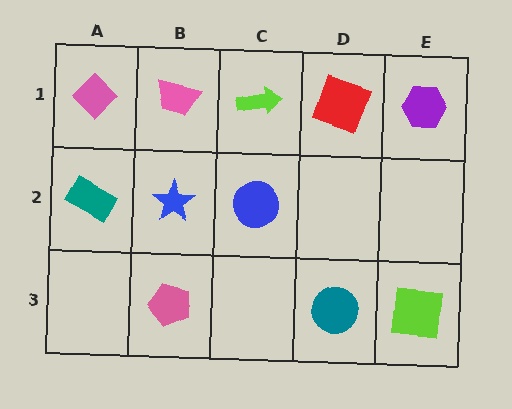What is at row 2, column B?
A blue star.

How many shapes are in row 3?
3 shapes.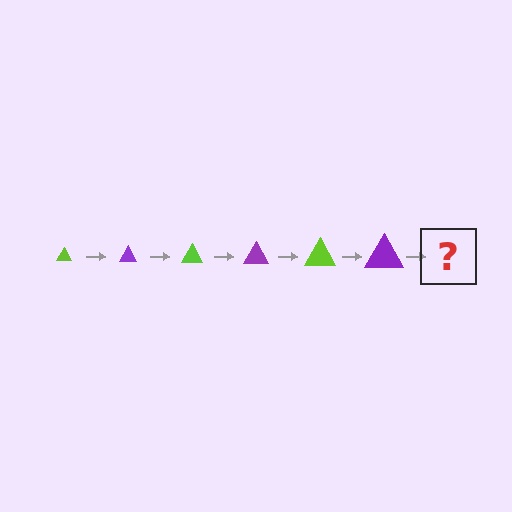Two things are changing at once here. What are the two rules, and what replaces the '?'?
The two rules are that the triangle grows larger each step and the color cycles through lime and purple. The '?' should be a lime triangle, larger than the previous one.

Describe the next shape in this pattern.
It should be a lime triangle, larger than the previous one.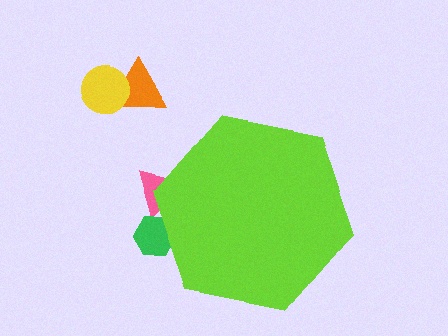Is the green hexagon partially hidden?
Yes, the green hexagon is partially hidden behind the lime hexagon.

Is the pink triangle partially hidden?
Yes, the pink triangle is partially hidden behind the lime hexagon.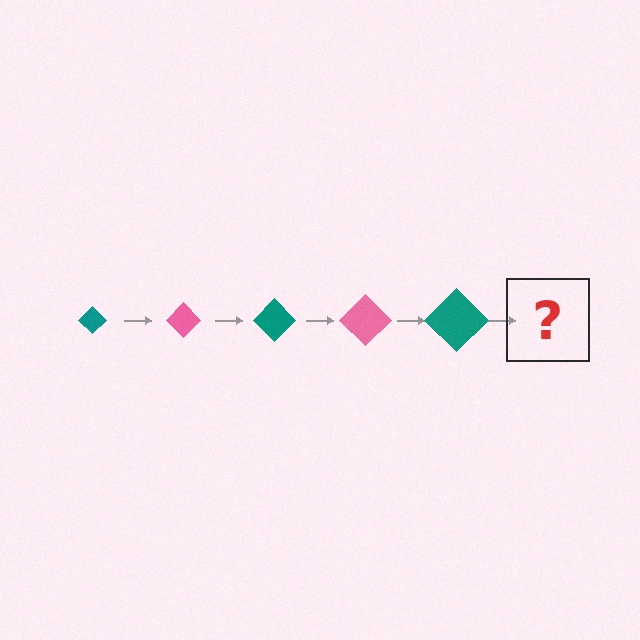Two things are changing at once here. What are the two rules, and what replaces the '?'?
The two rules are that the diamond grows larger each step and the color cycles through teal and pink. The '?' should be a pink diamond, larger than the previous one.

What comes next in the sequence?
The next element should be a pink diamond, larger than the previous one.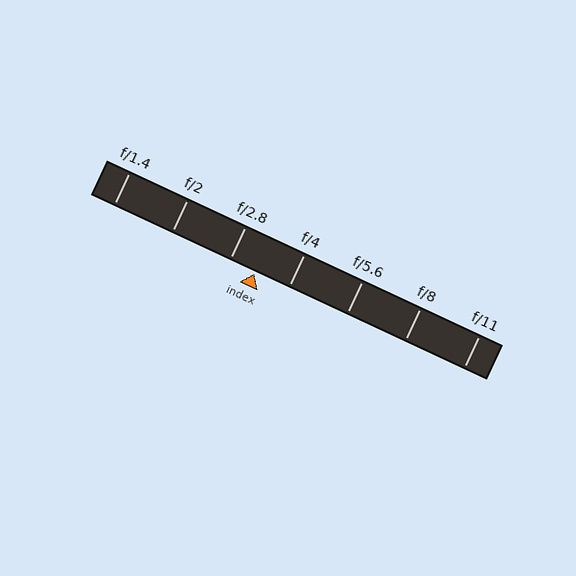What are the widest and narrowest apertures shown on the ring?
The widest aperture shown is f/1.4 and the narrowest is f/11.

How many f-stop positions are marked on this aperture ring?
There are 7 f-stop positions marked.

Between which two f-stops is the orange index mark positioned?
The index mark is between f/2.8 and f/4.